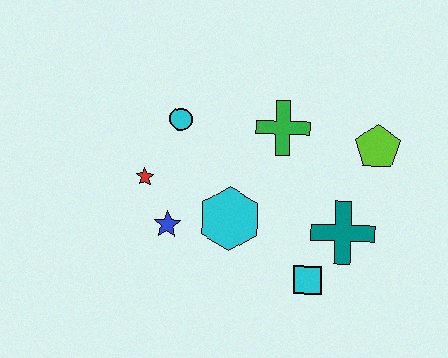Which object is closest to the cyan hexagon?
The blue star is closest to the cyan hexagon.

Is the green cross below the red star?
No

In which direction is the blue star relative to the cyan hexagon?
The blue star is to the left of the cyan hexagon.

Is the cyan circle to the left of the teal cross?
Yes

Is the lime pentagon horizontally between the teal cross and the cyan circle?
No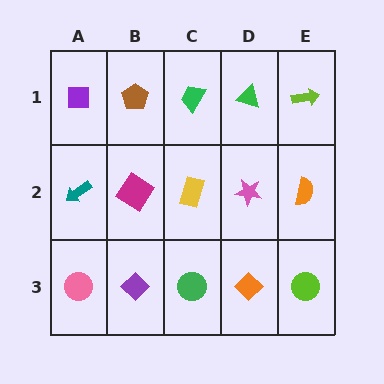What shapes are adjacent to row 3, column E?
An orange semicircle (row 2, column E), an orange diamond (row 3, column D).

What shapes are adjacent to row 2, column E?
A lime arrow (row 1, column E), a lime circle (row 3, column E), a pink star (row 2, column D).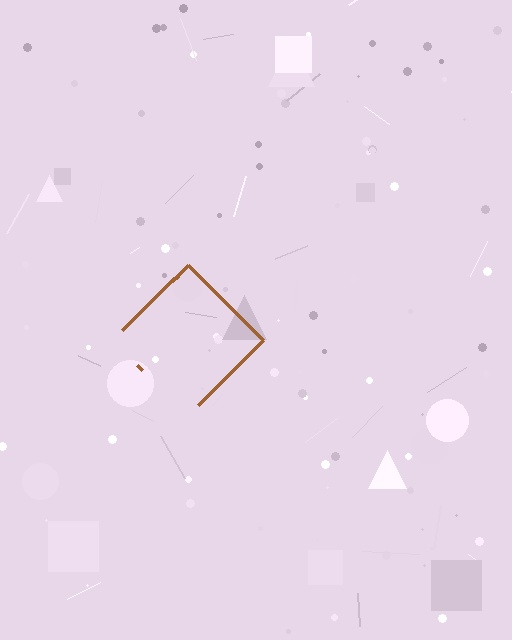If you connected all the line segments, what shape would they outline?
They would outline a diamond.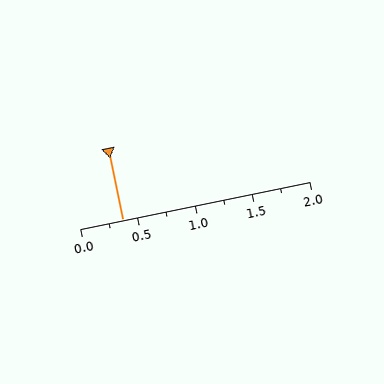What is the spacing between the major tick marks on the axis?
The major ticks are spaced 0.5 apart.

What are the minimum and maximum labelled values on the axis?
The axis runs from 0.0 to 2.0.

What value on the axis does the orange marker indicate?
The marker indicates approximately 0.38.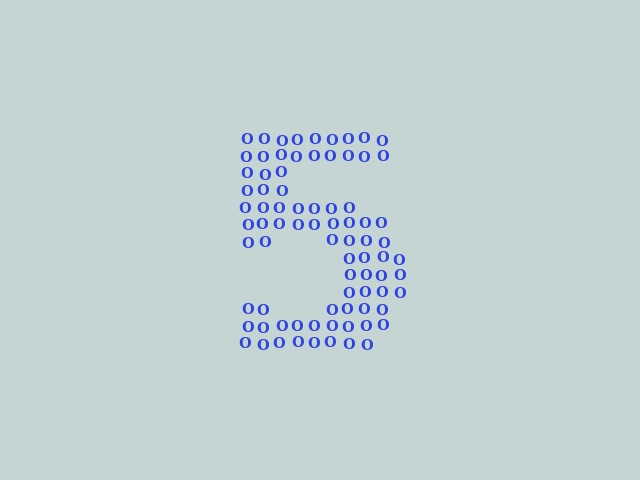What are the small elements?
The small elements are letter O's.